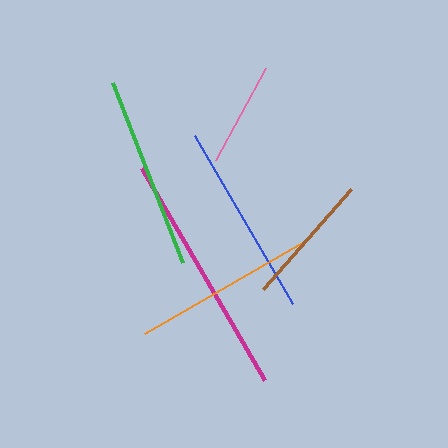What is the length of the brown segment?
The brown segment is approximately 133 pixels long.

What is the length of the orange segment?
The orange segment is approximately 186 pixels long.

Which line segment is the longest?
The magenta line is the longest at approximately 244 pixels.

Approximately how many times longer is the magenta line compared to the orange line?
The magenta line is approximately 1.3 times the length of the orange line.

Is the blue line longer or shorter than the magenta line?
The magenta line is longer than the blue line.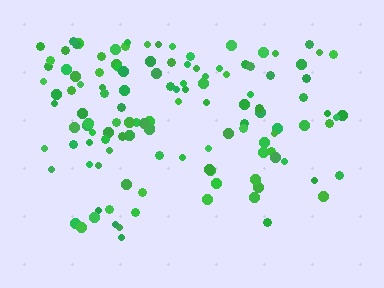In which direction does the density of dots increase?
From bottom to top, with the top side densest.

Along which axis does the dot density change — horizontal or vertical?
Vertical.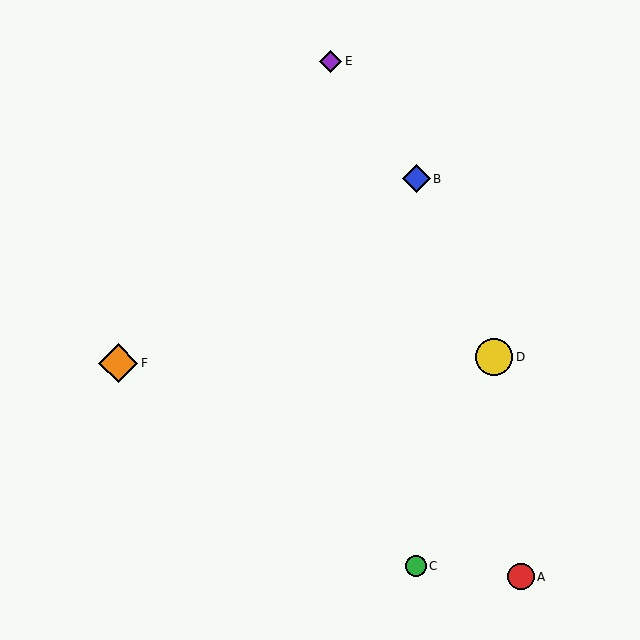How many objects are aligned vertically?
2 objects (B, C) are aligned vertically.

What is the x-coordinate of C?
Object C is at x≈416.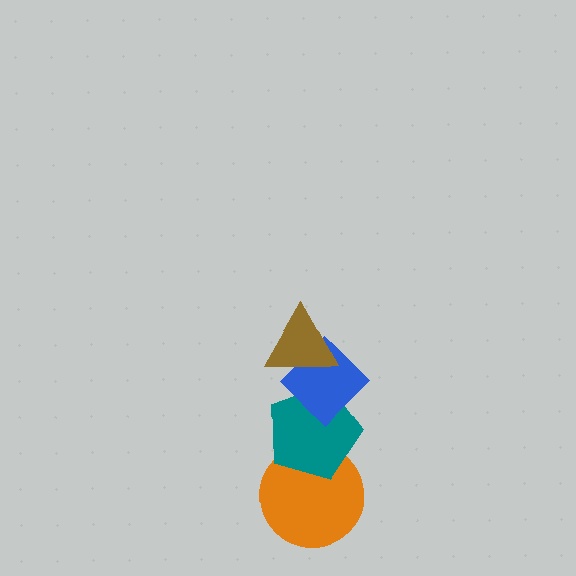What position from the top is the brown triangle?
The brown triangle is 1st from the top.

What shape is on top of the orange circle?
The teal pentagon is on top of the orange circle.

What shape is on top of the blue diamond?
The brown triangle is on top of the blue diamond.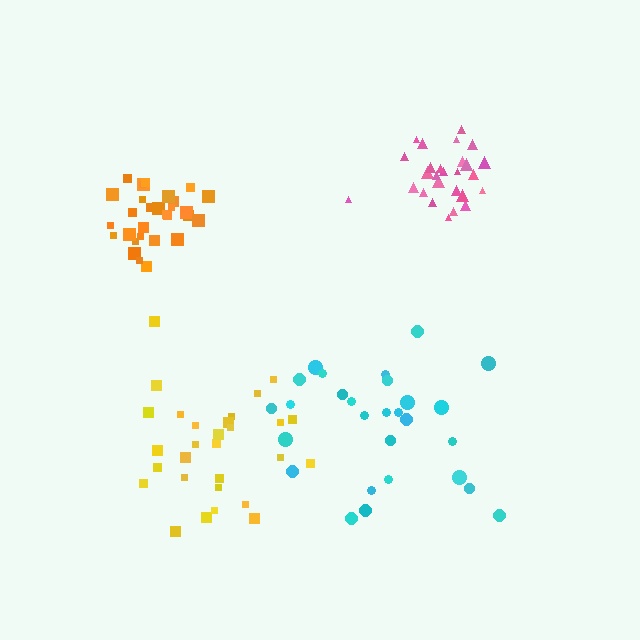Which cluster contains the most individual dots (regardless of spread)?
Orange (31).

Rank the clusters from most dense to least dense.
orange, pink, yellow, cyan.